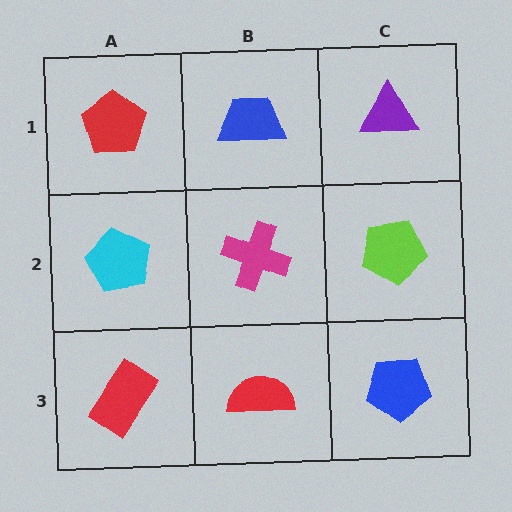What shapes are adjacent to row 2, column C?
A purple triangle (row 1, column C), a blue pentagon (row 3, column C), a magenta cross (row 2, column B).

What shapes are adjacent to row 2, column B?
A blue trapezoid (row 1, column B), a red semicircle (row 3, column B), a cyan pentagon (row 2, column A), a lime pentagon (row 2, column C).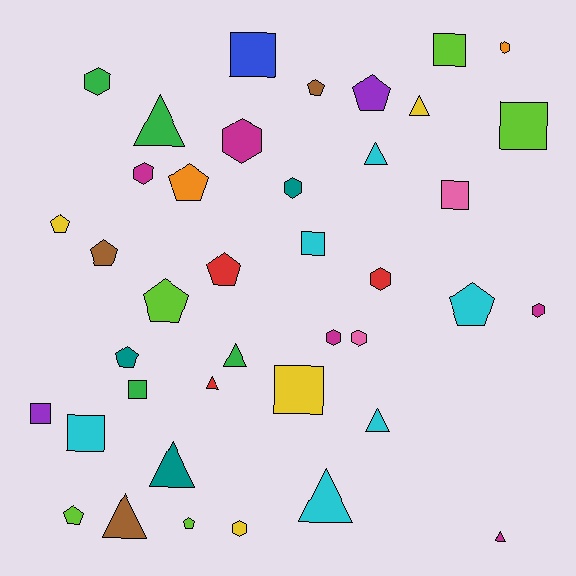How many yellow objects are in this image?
There are 4 yellow objects.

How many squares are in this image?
There are 9 squares.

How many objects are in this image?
There are 40 objects.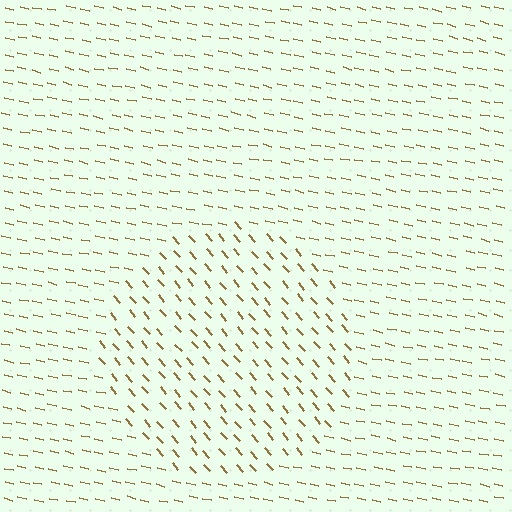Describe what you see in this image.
The image is filled with small brown line segments. A circle region in the image has lines oriented differently from the surrounding lines, creating a visible texture boundary.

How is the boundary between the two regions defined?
The boundary is defined purely by a change in line orientation (approximately 36 degrees difference). All lines are the same color and thickness.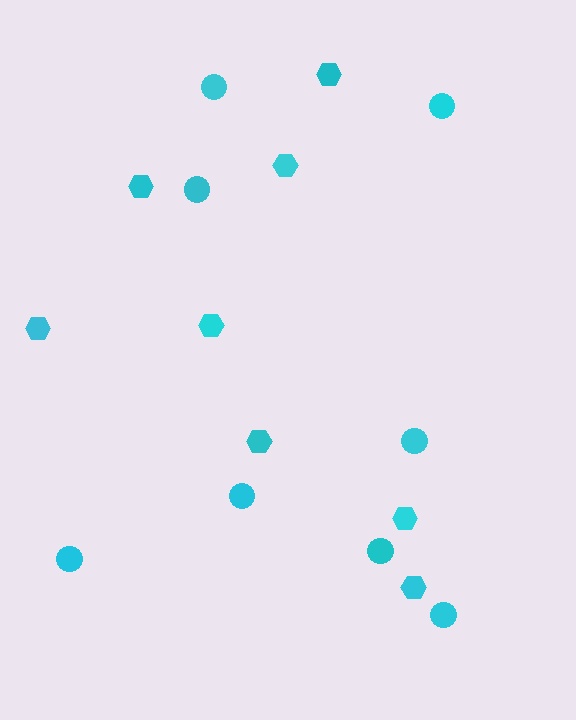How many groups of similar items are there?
There are 2 groups: one group of circles (8) and one group of hexagons (8).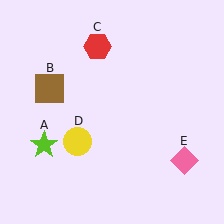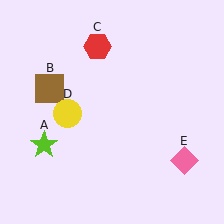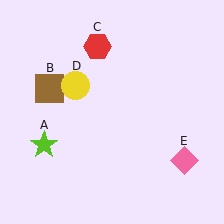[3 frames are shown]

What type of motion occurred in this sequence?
The yellow circle (object D) rotated clockwise around the center of the scene.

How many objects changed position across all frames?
1 object changed position: yellow circle (object D).